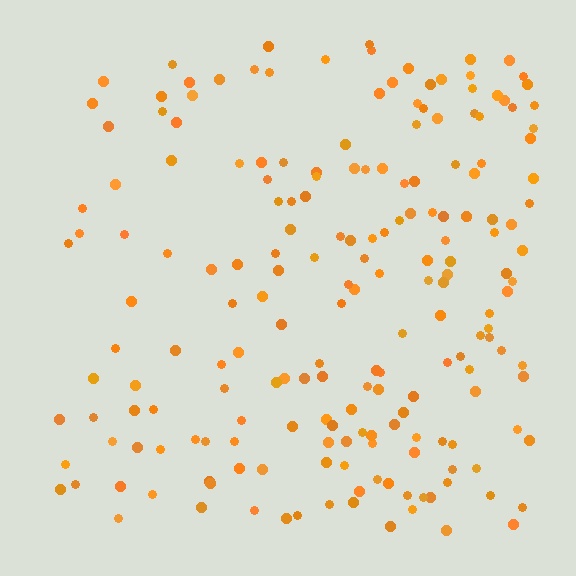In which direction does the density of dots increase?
From left to right, with the right side densest.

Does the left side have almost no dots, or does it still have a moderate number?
Still a moderate number, just noticeably fewer than the right.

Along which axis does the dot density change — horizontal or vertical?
Horizontal.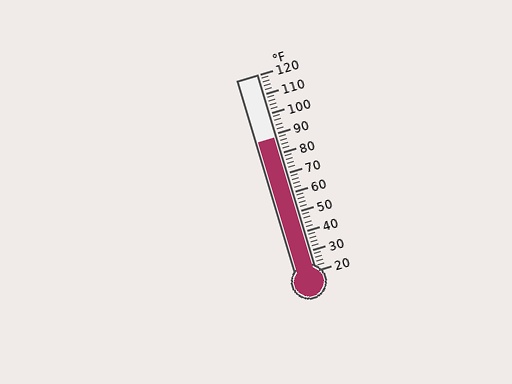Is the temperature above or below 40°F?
The temperature is above 40°F.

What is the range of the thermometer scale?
The thermometer scale ranges from 20°F to 120°F.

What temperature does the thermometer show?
The thermometer shows approximately 88°F.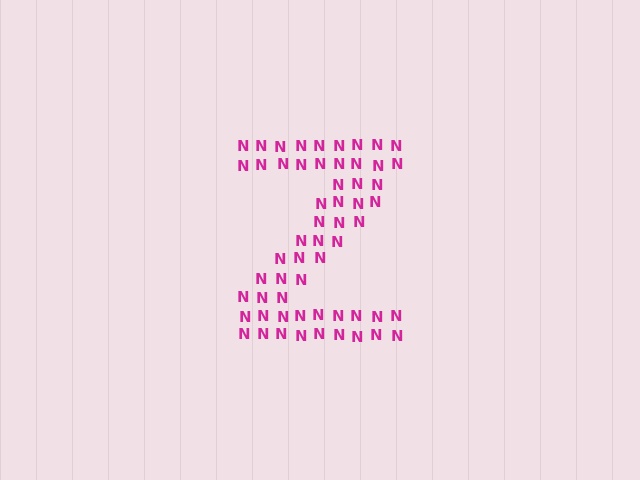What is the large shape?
The large shape is the letter Z.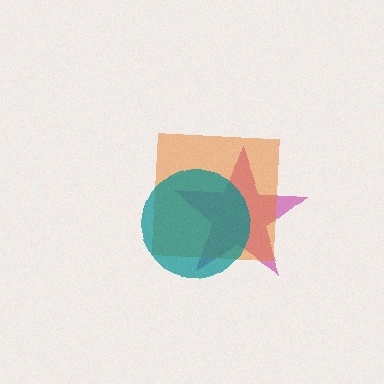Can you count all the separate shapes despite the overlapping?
Yes, there are 3 separate shapes.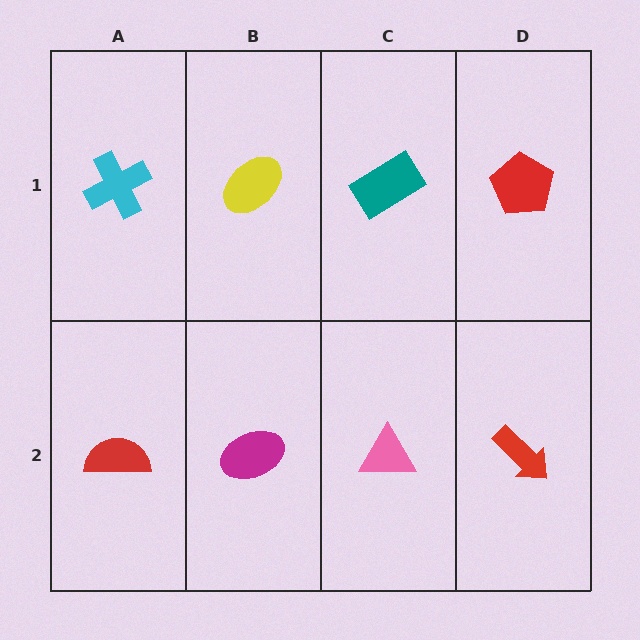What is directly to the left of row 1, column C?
A yellow ellipse.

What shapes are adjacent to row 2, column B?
A yellow ellipse (row 1, column B), a red semicircle (row 2, column A), a pink triangle (row 2, column C).